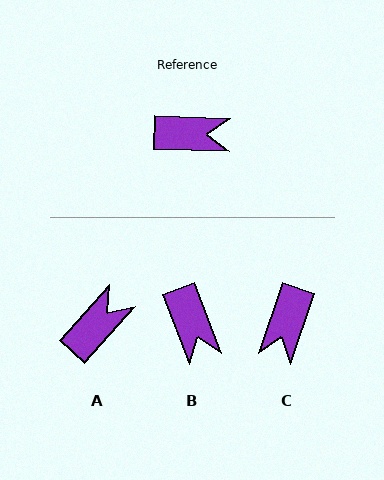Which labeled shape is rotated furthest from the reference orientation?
C, about 106 degrees away.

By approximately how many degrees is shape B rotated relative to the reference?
Approximately 67 degrees clockwise.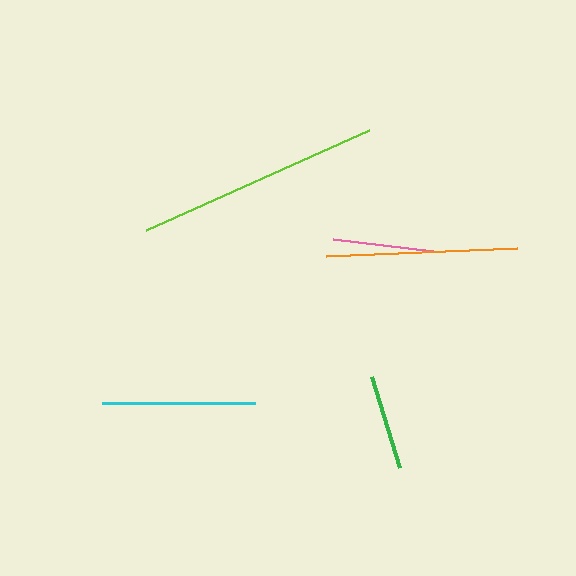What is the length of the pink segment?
The pink segment is approximately 100 pixels long.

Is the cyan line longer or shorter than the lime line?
The lime line is longer than the cyan line.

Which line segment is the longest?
The lime line is the longest at approximately 245 pixels.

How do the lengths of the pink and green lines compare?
The pink and green lines are approximately the same length.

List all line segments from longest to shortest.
From longest to shortest: lime, orange, cyan, pink, green.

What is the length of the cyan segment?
The cyan segment is approximately 153 pixels long.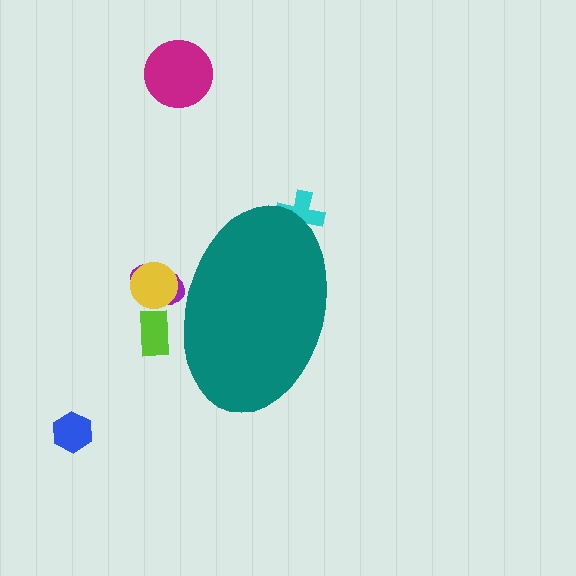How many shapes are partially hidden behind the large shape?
4 shapes are partially hidden.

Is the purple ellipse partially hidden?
Yes, the purple ellipse is partially hidden behind the teal ellipse.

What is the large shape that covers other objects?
A teal ellipse.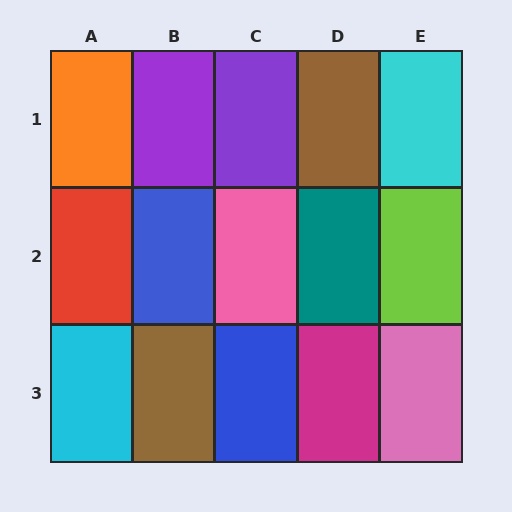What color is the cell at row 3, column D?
Magenta.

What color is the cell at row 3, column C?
Blue.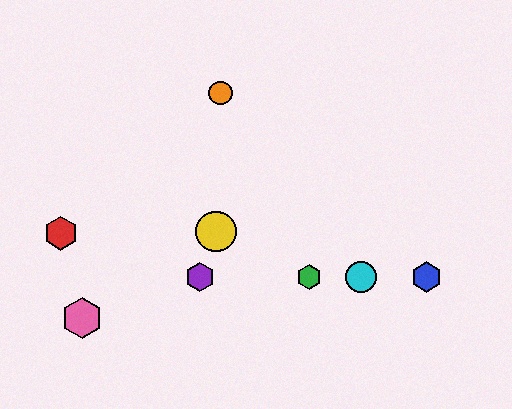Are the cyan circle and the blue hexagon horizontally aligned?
Yes, both are at y≈277.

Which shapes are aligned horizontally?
The blue hexagon, the green hexagon, the purple hexagon, the cyan circle are aligned horizontally.